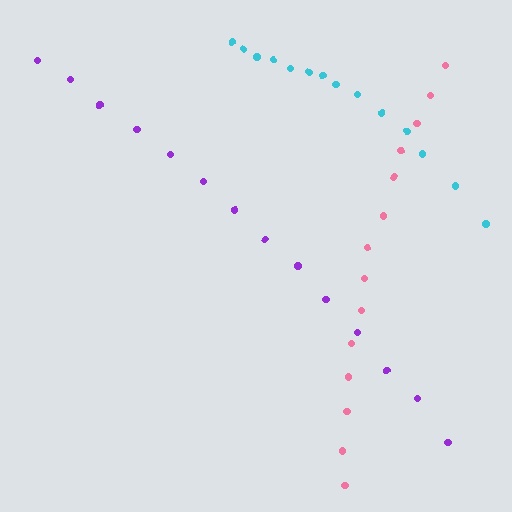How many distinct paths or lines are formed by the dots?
There are 3 distinct paths.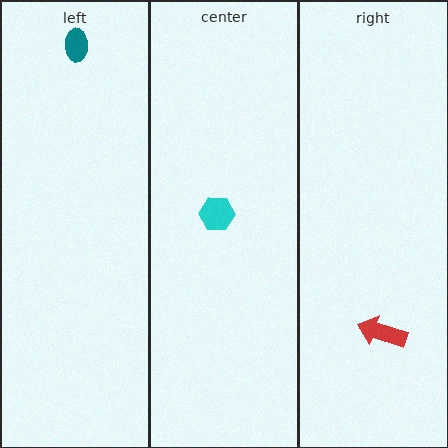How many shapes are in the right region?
1.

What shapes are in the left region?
The teal ellipse.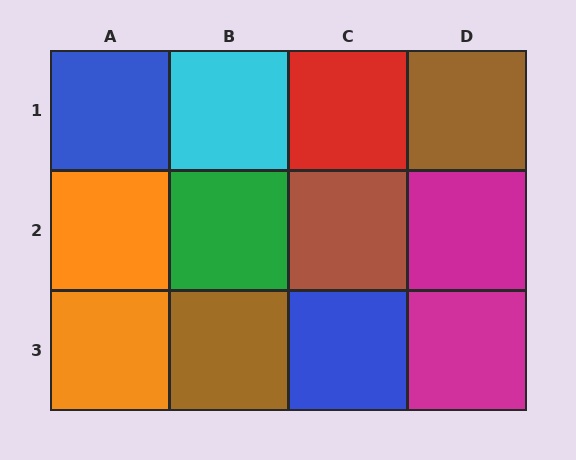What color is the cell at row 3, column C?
Blue.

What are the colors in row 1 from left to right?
Blue, cyan, red, brown.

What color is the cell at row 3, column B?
Brown.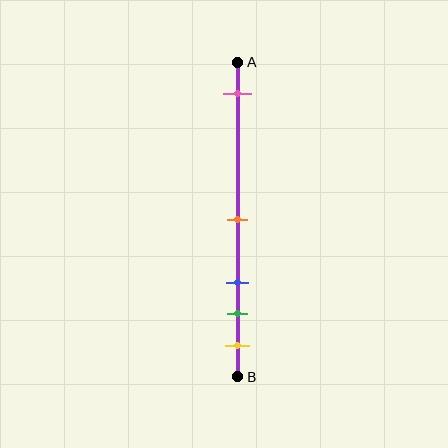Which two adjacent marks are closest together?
The green and yellow marks are the closest adjacent pair.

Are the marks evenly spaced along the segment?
No, the marks are not evenly spaced.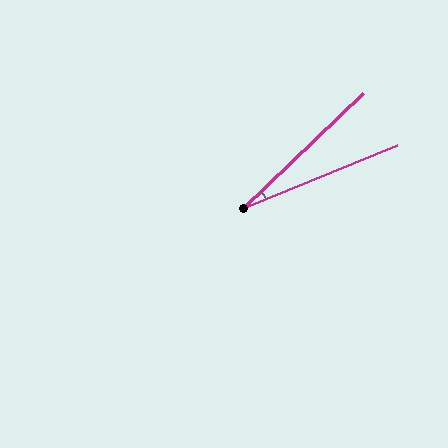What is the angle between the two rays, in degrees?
Approximately 22 degrees.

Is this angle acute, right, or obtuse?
It is acute.